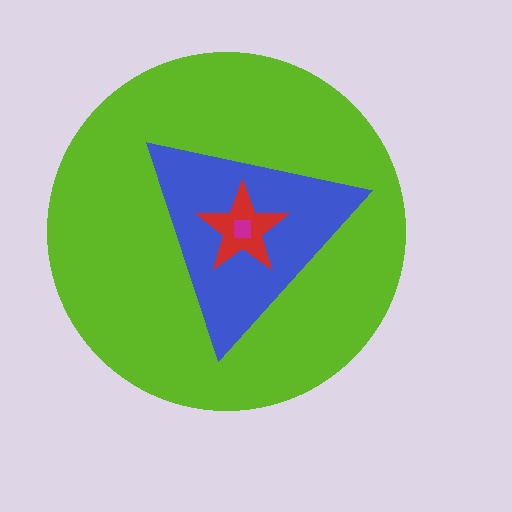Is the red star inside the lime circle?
Yes.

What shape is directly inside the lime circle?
The blue triangle.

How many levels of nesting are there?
4.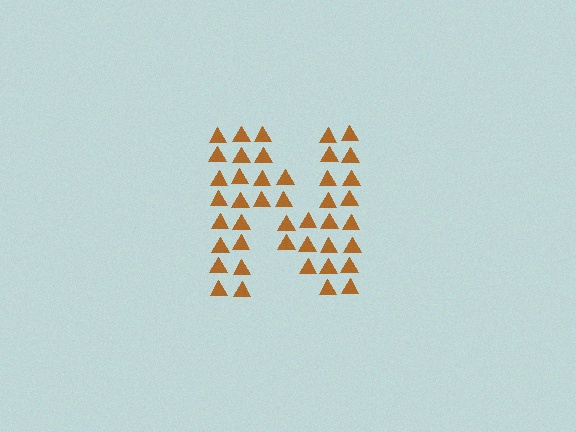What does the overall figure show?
The overall figure shows the letter N.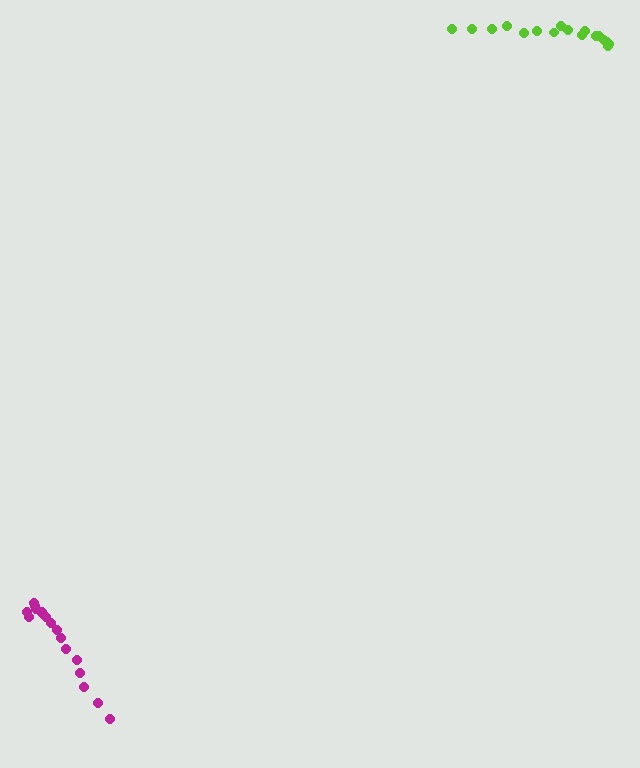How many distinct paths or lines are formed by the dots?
There are 2 distinct paths.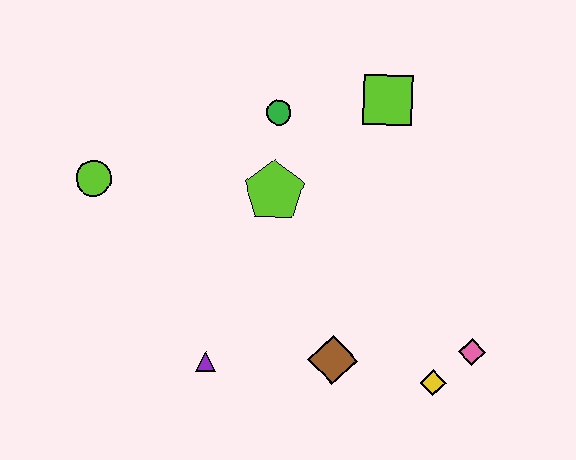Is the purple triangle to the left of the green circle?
Yes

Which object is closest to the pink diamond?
The yellow diamond is closest to the pink diamond.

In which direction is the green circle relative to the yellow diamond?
The green circle is above the yellow diamond.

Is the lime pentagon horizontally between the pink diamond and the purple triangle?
Yes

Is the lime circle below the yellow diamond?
No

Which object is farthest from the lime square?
The purple triangle is farthest from the lime square.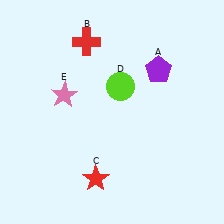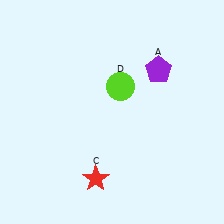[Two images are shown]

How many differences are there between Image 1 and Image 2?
There are 2 differences between the two images.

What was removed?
The red cross (B), the pink star (E) were removed in Image 2.